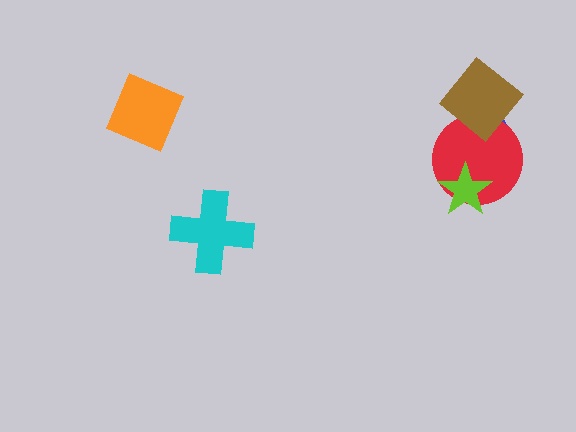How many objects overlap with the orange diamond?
0 objects overlap with the orange diamond.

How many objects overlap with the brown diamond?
2 objects overlap with the brown diamond.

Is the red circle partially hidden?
Yes, it is partially covered by another shape.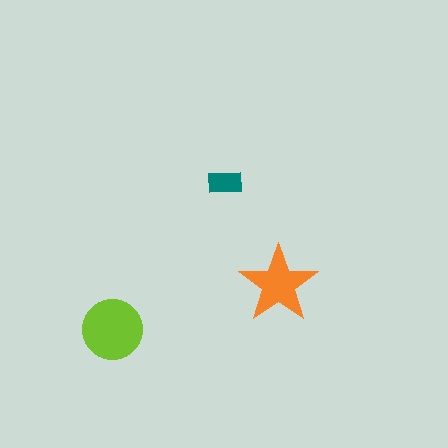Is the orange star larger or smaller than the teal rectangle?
Larger.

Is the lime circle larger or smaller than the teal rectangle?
Larger.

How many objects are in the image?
There are 3 objects in the image.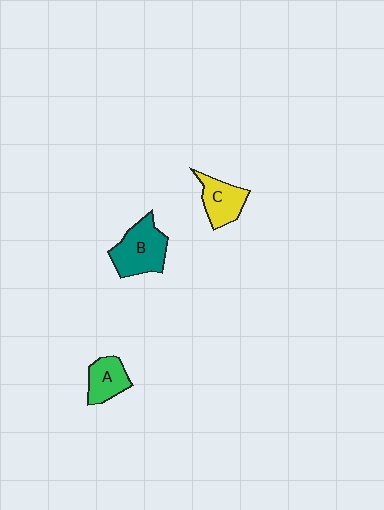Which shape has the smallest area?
Shape A (green).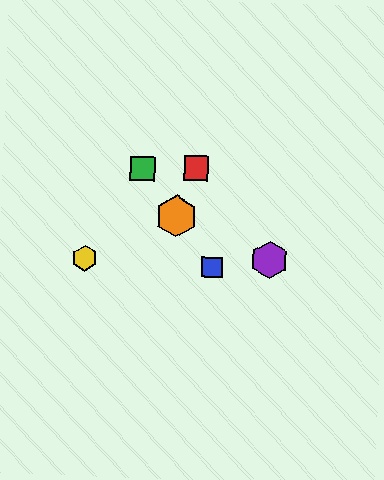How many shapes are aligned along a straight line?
3 shapes (the blue square, the green square, the orange hexagon) are aligned along a straight line.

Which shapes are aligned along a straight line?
The blue square, the green square, the orange hexagon are aligned along a straight line.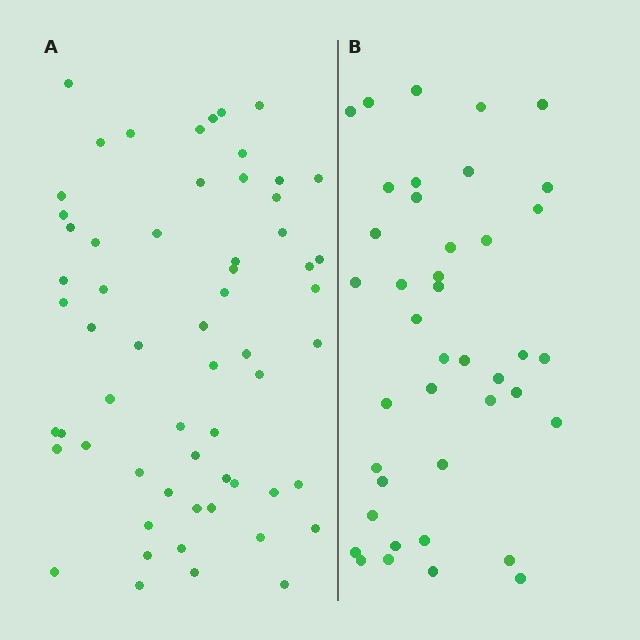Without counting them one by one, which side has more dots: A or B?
Region A (the left region) has more dots.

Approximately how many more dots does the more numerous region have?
Region A has approximately 20 more dots than region B.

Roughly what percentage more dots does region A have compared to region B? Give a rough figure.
About 45% more.